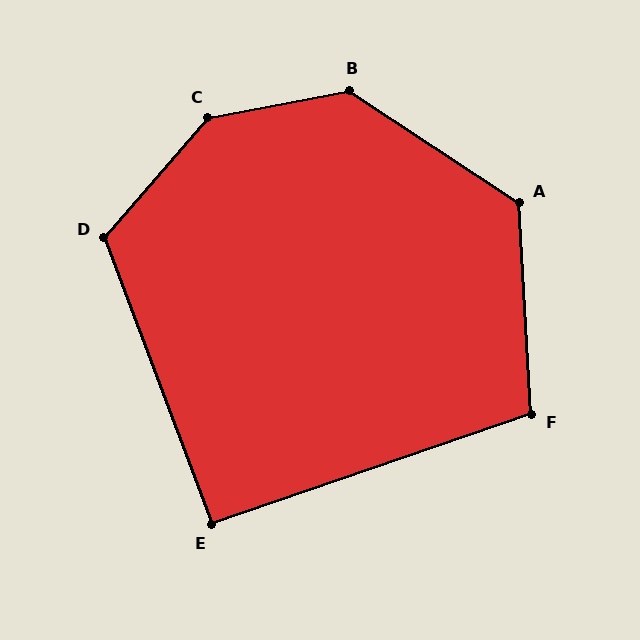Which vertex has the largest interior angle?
C, at approximately 142 degrees.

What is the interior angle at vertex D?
Approximately 119 degrees (obtuse).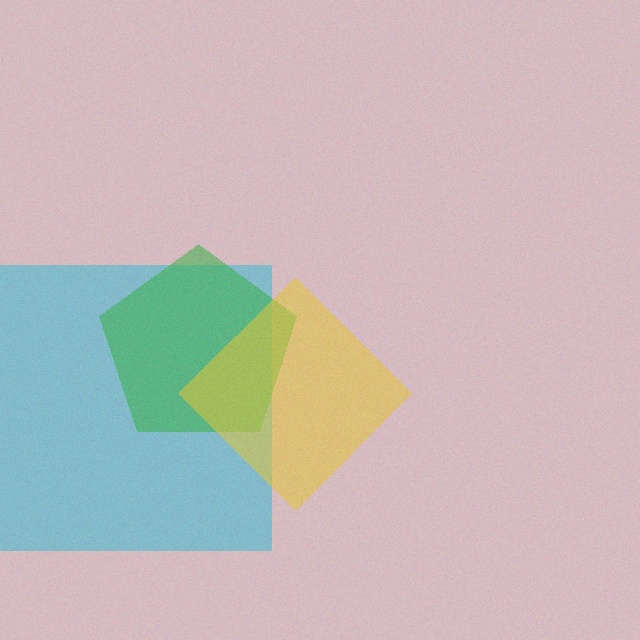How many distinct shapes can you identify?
There are 3 distinct shapes: a cyan square, a green pentagon, a yellow diamond.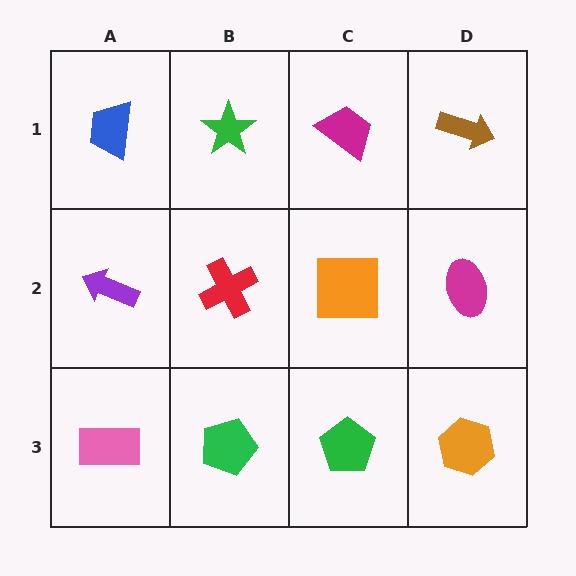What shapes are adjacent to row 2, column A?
A blue trapezoid (row 1, column A), a pink rectangle (row 3, column A), a red cross (row 2, column B).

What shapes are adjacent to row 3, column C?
An orange square (row 2, column C), a green pentagon (row 3, column B), an orange hexagon (row 3, column D).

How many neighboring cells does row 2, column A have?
3.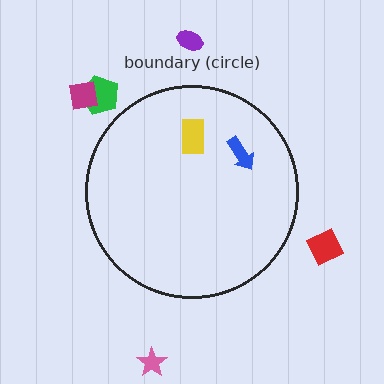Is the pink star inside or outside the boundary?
Outside.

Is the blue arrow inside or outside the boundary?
Inside.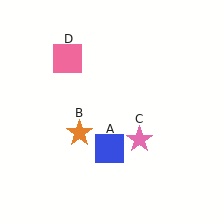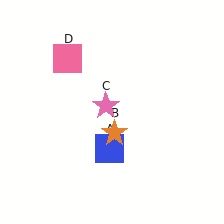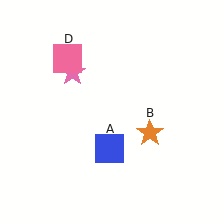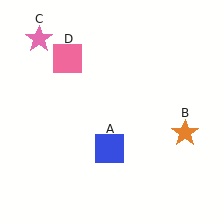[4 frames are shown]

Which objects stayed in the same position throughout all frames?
Blue square (object A) and pink square (object D) remained stationary.